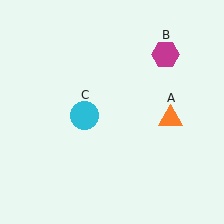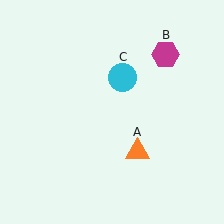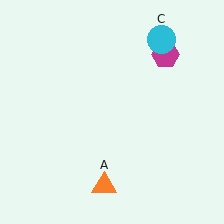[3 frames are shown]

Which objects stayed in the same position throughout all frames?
Magenta hexagon (object B) remained stationary.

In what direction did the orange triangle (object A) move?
The orange triangle (object A) moved down and to the left.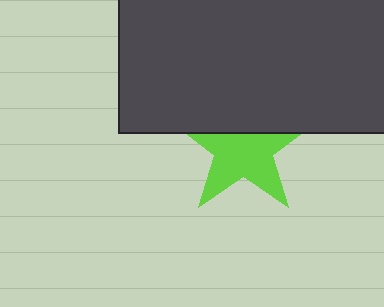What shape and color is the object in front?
The object in front is a dark gray rectangle.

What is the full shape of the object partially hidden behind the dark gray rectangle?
The partially hidden object is a lime star.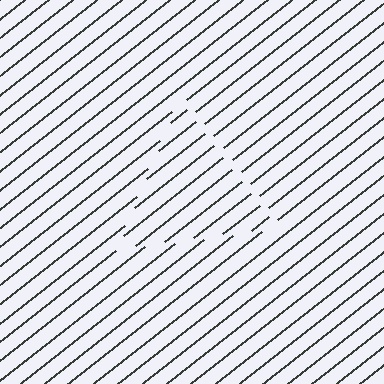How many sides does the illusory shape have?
3 sides — the line-ends trace a triangle.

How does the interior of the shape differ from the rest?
The interior of the shape contains the same grating, shifted by half a period — the contour is defined by the phase discontinuity where line-ends from the inner and outer gratings abut.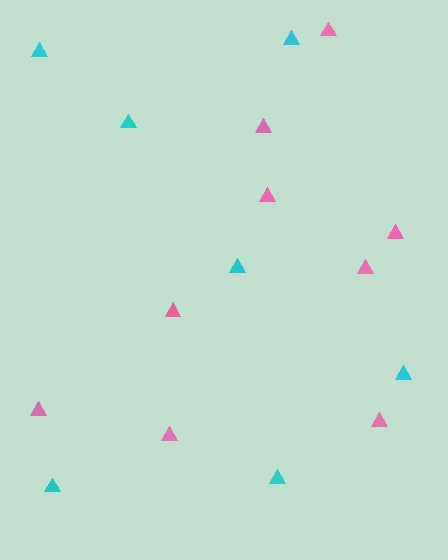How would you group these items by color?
There are 2 groups: one group of pink triangles (9) and one group of cyan triangles (7).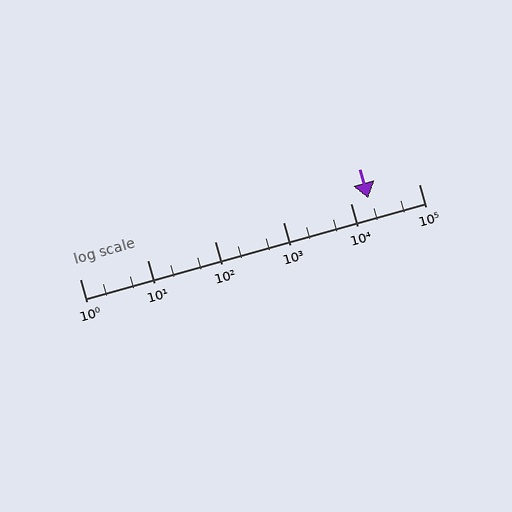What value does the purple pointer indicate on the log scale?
The pointer indicates approximately 18000.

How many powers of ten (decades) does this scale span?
The scale spans 5 decades, from 1 to 100000.